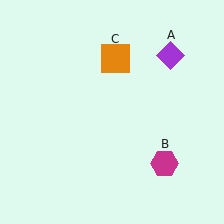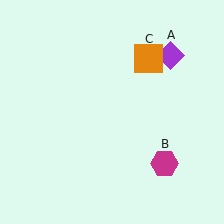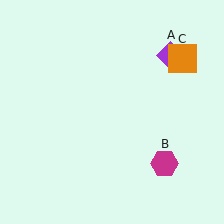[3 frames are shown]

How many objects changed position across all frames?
1 object changed position: orange square (object C).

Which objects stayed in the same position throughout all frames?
Purple diamond (object A) and magenta hexagon (object B) remained stationary.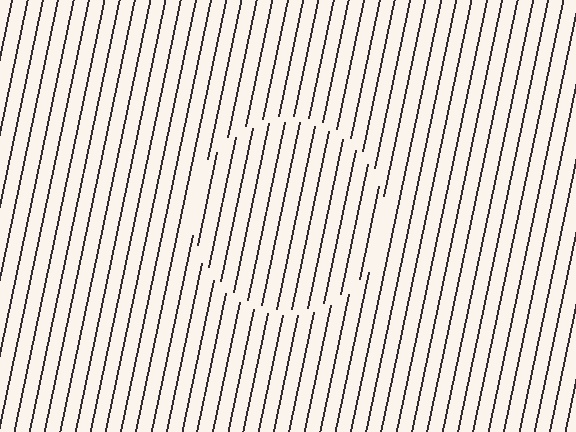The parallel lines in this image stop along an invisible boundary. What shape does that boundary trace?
An illusory circle. The interior of the shape contains the same grating, shifted by half a period — the contour is defined by the phase discontinuity where line-ends from the inner and outer gratings abut.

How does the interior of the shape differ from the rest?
The interior of the shape contains the same grating, shifted by half a period — the contour is defined by the phase discontinuity where line-ends from the inner and outer gratings abut.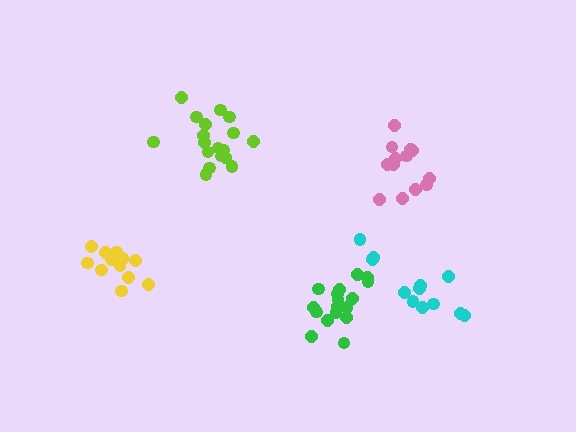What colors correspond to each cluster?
The clusters are colored: green, pink, lime, yellow, cyan.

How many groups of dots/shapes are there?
There are 5 groups.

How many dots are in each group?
Group 1: 17 dots, Group 2: 13 dots, Group 3: 18 dots, Group 4: 14 dots, Group 5: 12 dots (74 total).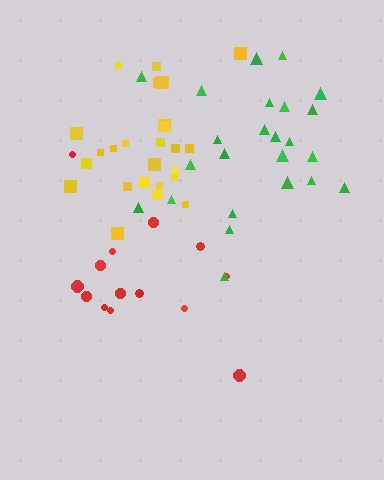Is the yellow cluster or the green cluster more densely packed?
Yellow.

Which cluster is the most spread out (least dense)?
Red.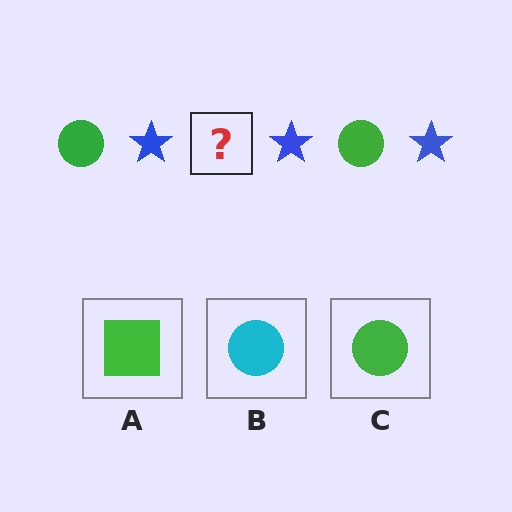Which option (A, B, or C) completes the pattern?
C.